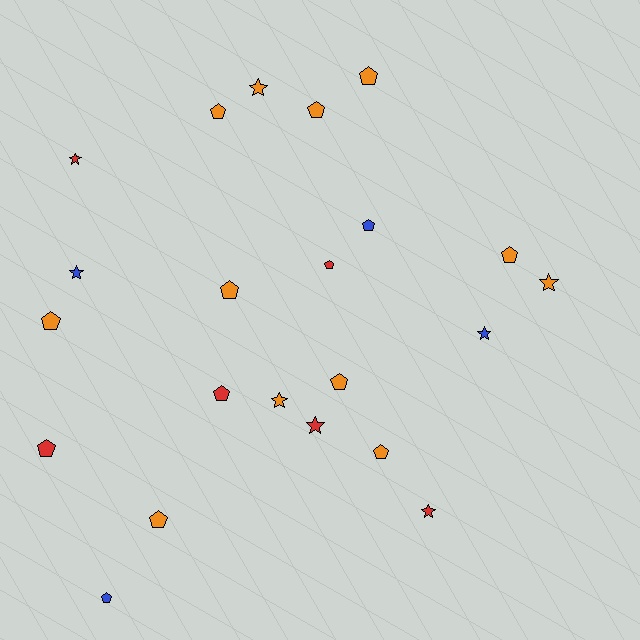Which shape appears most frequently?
Pentagon, with 14 objects.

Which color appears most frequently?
Orange, with 12 objects.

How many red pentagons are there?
There are 3 red pentagons.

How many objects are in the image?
There are 22 objects.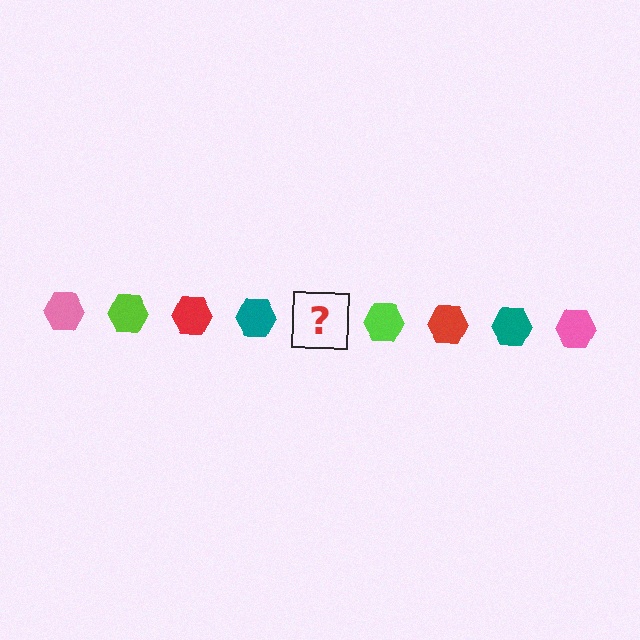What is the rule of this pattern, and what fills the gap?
The rule is that the pattern cycles through pink, lime, red, teal hexagons. The gap should be filled with a pink hexagon.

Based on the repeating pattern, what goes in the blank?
The blank should be a pink hexagon.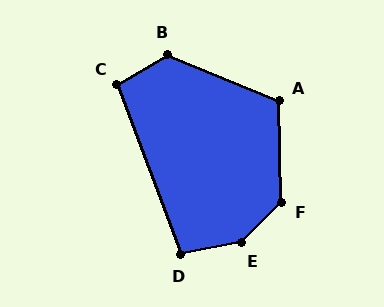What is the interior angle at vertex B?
Approximately 127 degrees (obtuse).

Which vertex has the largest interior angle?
E, at approximately 146 degrees.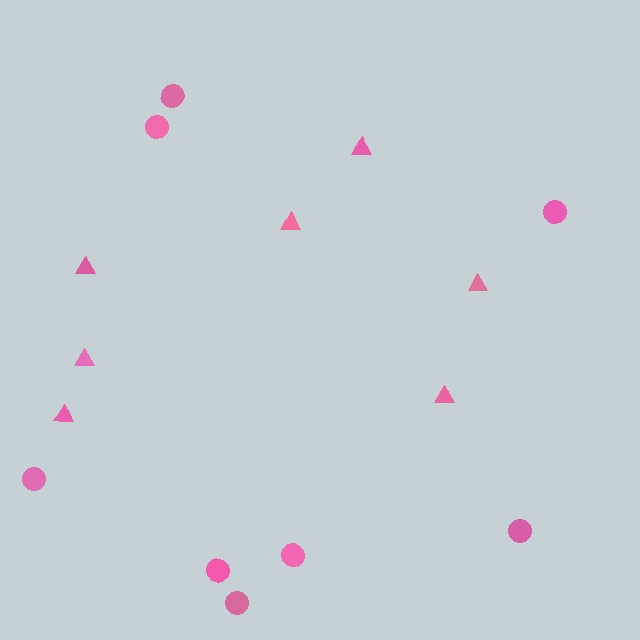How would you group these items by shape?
There are 2 groups: one group of circles (8) and one group of triangles (7).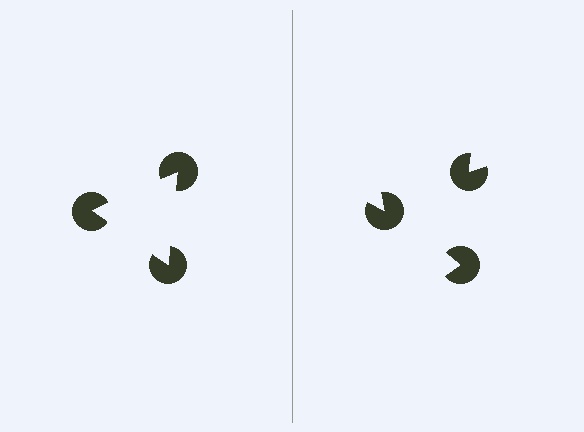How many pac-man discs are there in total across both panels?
6 — 3 on each side.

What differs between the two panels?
The pac-man discs are positioned identically on both sides; only the wedge orientations differ. On the left they align to a triangle; on the right they are misaligned.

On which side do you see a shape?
An illusory triangle appears on the left side. On the right side the wedge cuts are rotated, so no coherent shape forms.